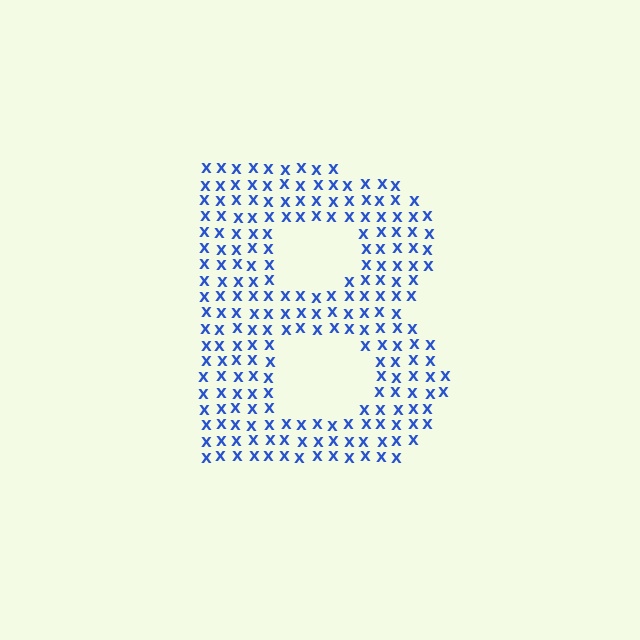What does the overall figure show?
The overall figure shows the letter B.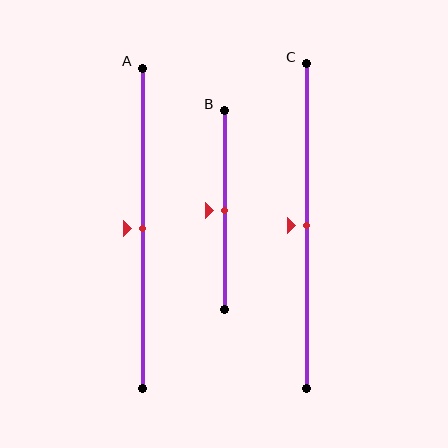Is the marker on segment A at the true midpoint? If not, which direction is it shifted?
Yes, the marker on segment A is at the true midpoint.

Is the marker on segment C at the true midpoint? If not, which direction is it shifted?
Yes, the marker on segment C is at the true midpoint.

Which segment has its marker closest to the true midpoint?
Segment A has its marker closest to the true midpoint.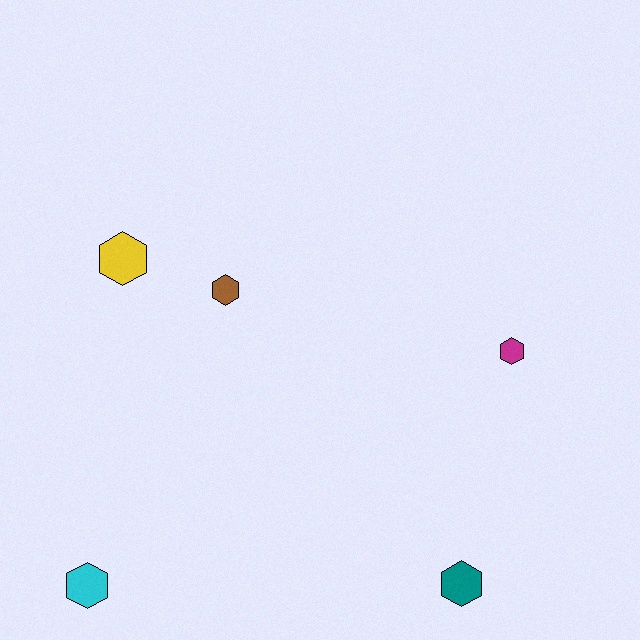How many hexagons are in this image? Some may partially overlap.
There are 5 hexagons.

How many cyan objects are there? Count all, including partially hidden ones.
There is 1 cyan object.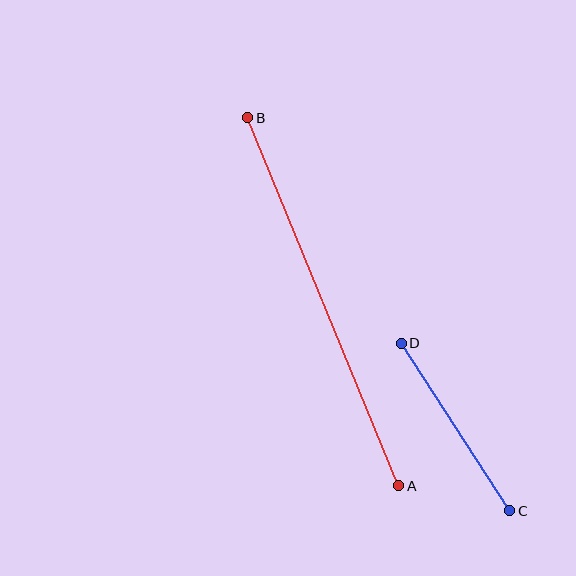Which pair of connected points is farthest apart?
Points A and B are farthest apart.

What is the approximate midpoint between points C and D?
The midpoint is at approximately (456, 427) pixels.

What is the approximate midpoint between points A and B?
The midpoint is at approximately (323, 302) pixels.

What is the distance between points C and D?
The distance is approximately 200 pixels.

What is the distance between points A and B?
The distance is approximately 398 pixels.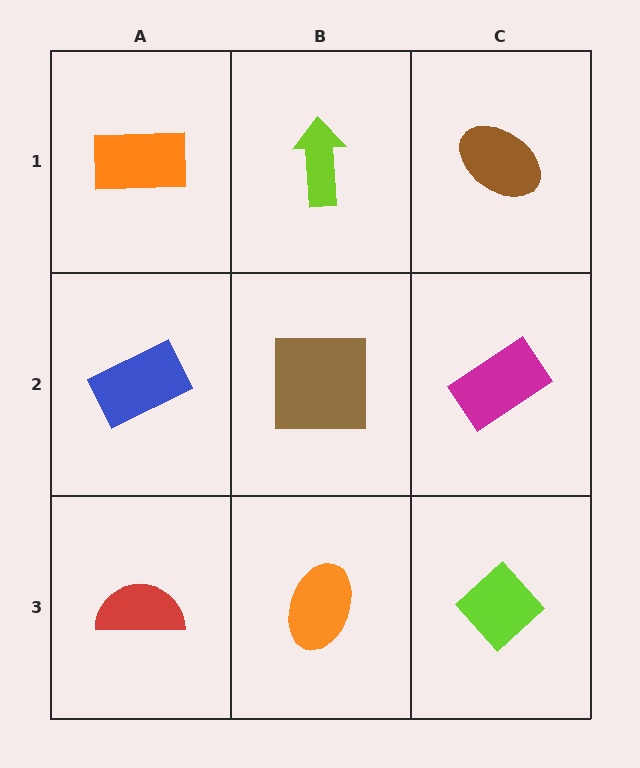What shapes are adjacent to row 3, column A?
A blue rectangle (row 2, column A), an orange ellipse (row 3, column B).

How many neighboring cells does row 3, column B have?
3.